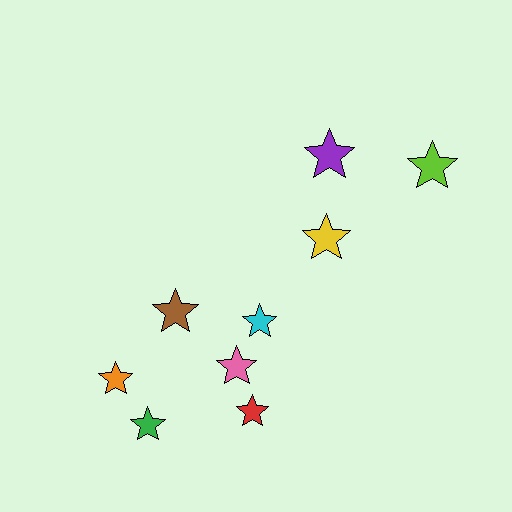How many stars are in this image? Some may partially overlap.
There are 9 stars.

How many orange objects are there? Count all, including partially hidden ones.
There is 1 orange object.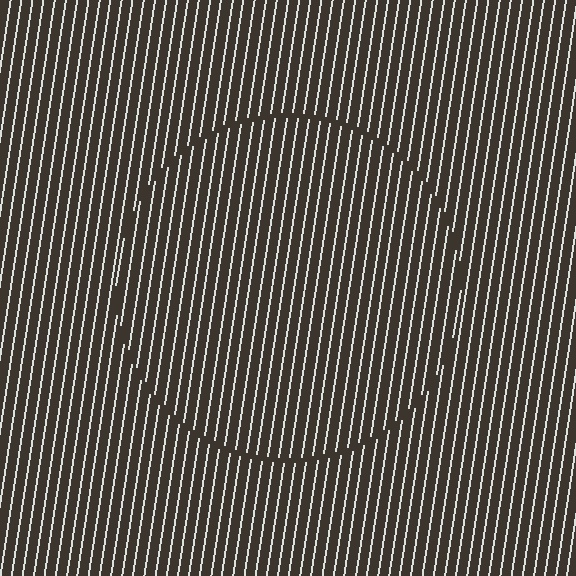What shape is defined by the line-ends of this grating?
An illusory circle. The interior of the shape contains the same grating, shifted by half a period — the contour is defined by the phase discontinuity where line-ends from the inner and outer gratings abut.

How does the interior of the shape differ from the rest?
The interior of the shape contains the same grating, shifted by half a period — the contour is defined by the phase discontinuity where line-ends from the inner and outer gratings abut.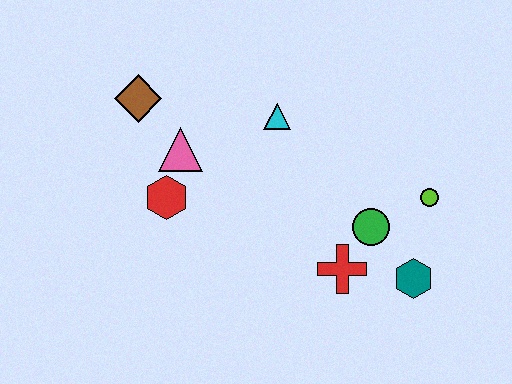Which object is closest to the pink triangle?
The red hexagon is closest to the pink triangle.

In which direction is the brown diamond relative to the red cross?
The brown diamond is to the left of the red cross.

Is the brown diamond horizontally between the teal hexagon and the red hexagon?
No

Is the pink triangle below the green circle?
No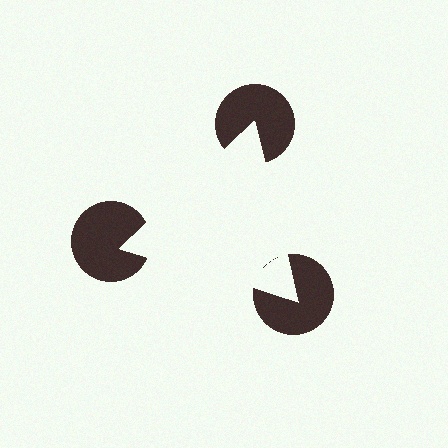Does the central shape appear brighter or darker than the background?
It typically appears slightly brighter than the background, even though no actual brightness change is drawn.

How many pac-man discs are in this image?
There are 3 — one at each vertex of the illusory triangle.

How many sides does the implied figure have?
3 sides.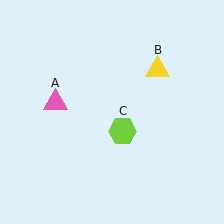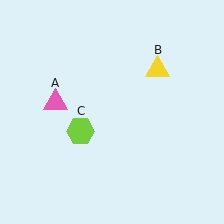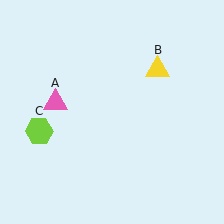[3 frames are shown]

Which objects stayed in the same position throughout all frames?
Pink triangle (object A) and yellow triangle (object B) remained stationary.